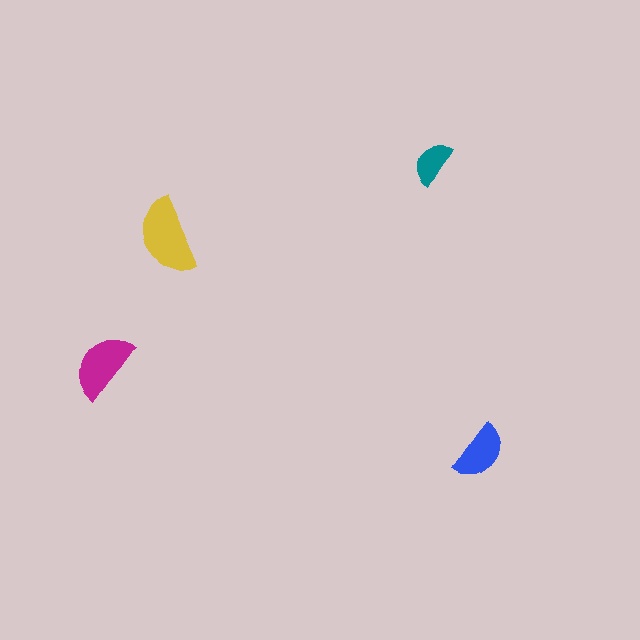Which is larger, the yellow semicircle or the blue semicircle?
The yellow one.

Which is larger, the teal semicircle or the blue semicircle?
The blue one.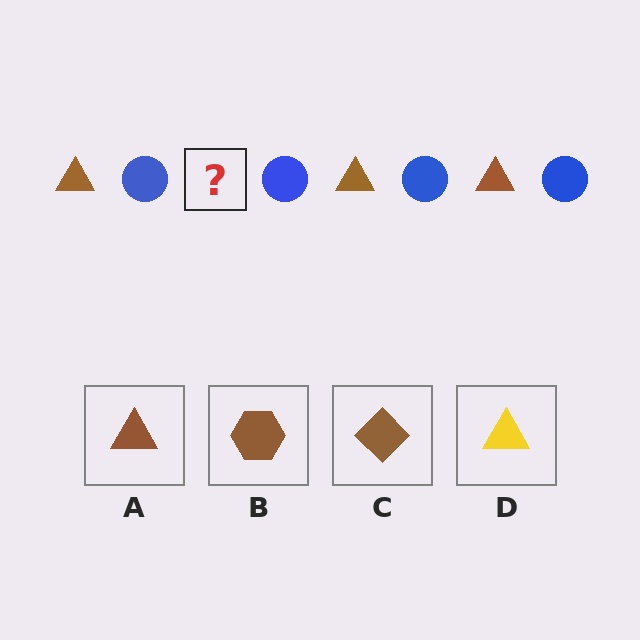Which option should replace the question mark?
Option A.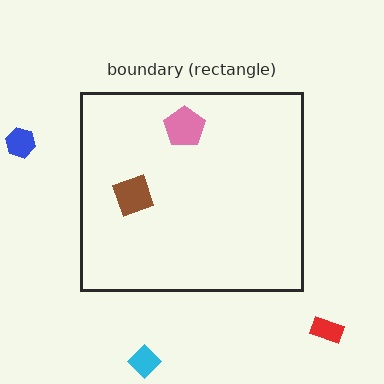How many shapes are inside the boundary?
2 inside, 3 outside.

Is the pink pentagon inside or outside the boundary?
Inside.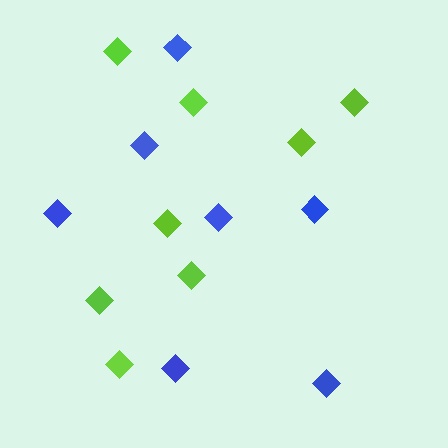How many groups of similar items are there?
There are 2 groups: one group of blue diamonds (7) and one group of lime diamonds (8).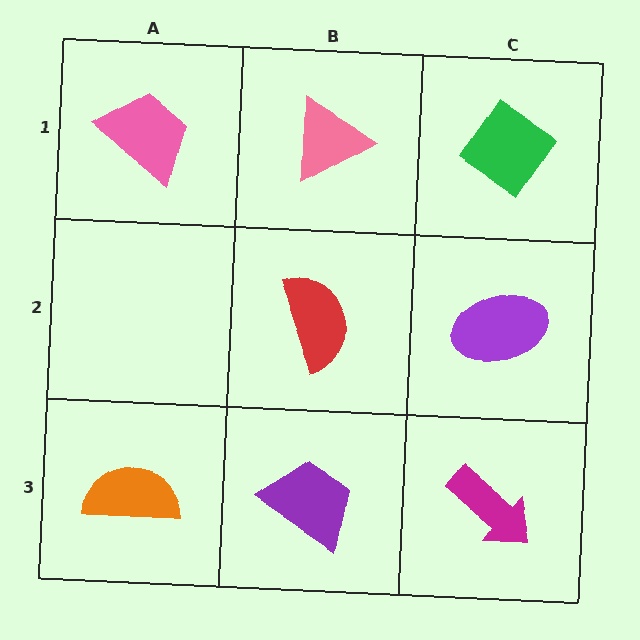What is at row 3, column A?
An orange semicircle.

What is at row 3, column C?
A magenta arrow.